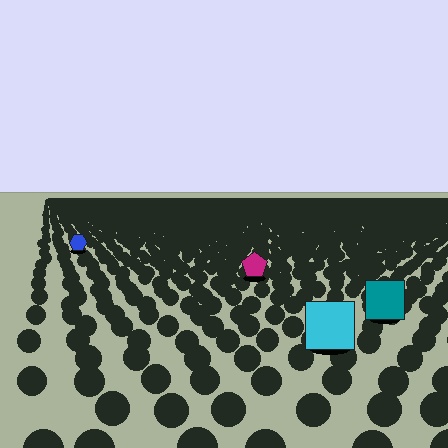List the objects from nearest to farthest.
From nearest to farthest: the cyan square, the teal square, the magenta pentagon, the blue hexagon.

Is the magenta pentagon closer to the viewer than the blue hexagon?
Yes. The magenta pentagon is closer — you can tell from the texture gradient: the ground texture is coarser near it.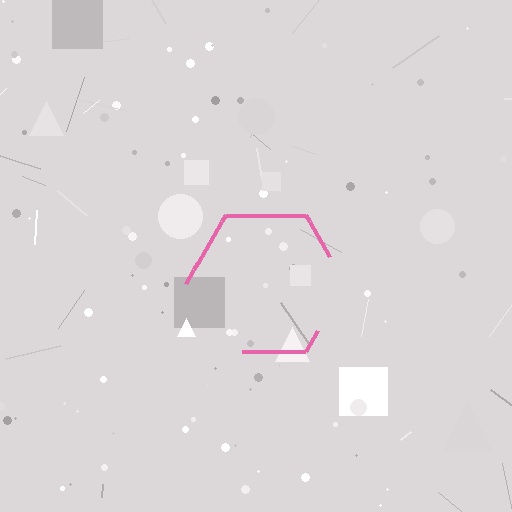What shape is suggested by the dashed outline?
The dashed outline suggests a hexagon.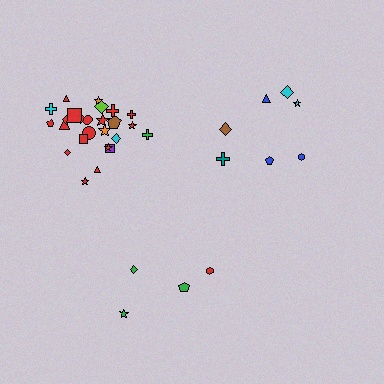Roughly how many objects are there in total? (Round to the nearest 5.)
Roughly 35 objects in total.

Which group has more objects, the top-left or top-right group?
The top-left group.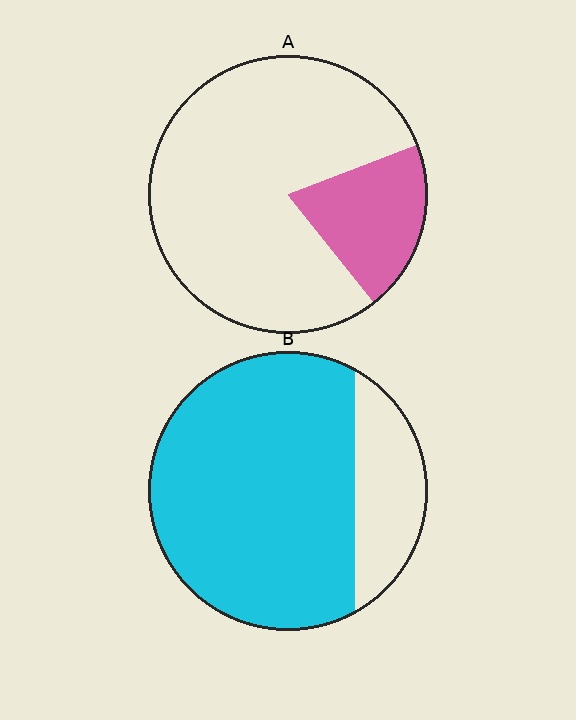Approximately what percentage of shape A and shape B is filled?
A is approximately 20% and B is approximately 80%.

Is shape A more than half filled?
No.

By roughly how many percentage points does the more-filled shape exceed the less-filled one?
By roughly 60 percentage points (B over A).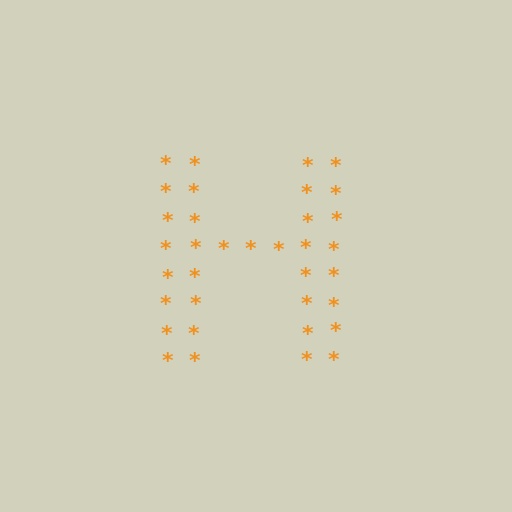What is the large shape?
The large shape is the letter H.